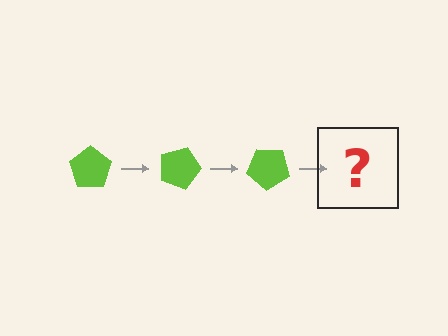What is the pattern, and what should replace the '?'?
The pattern is that the pentagon rotates 20 degrees each step. The '?' should be a lime pentagon rotated 60 degrees.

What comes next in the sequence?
The next element should be a lime pentagon rotated 60 degrees.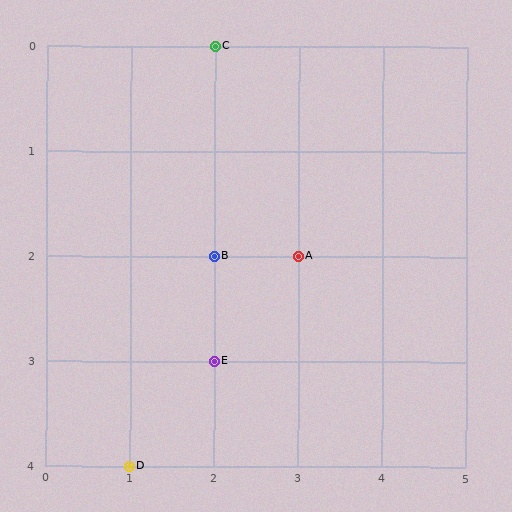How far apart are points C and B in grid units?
Points C and B are 2 rows apart.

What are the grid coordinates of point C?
Point C is at grid coordinates (2, 0).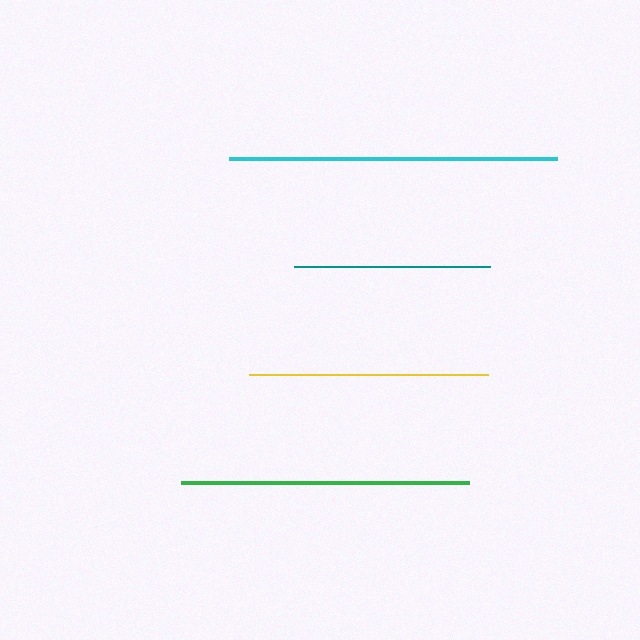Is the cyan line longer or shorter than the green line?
The cyan line is longer than the green line.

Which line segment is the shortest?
The teal line is the shortest at approximately 196 pixels.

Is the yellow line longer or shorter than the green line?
The green line is longer than the yellow line.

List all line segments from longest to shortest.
From longest to shortest: cyan, green, yellow, teal.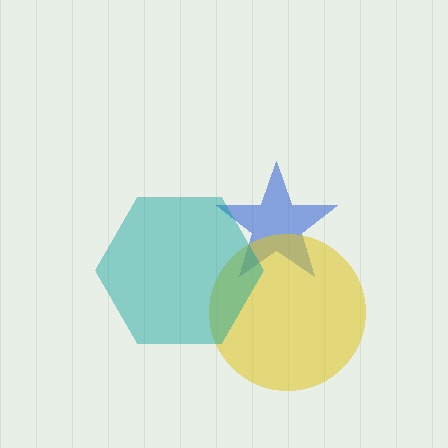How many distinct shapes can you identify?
There are 3 distinct shapes: a blue star, a yellow circle, a teal hexagon.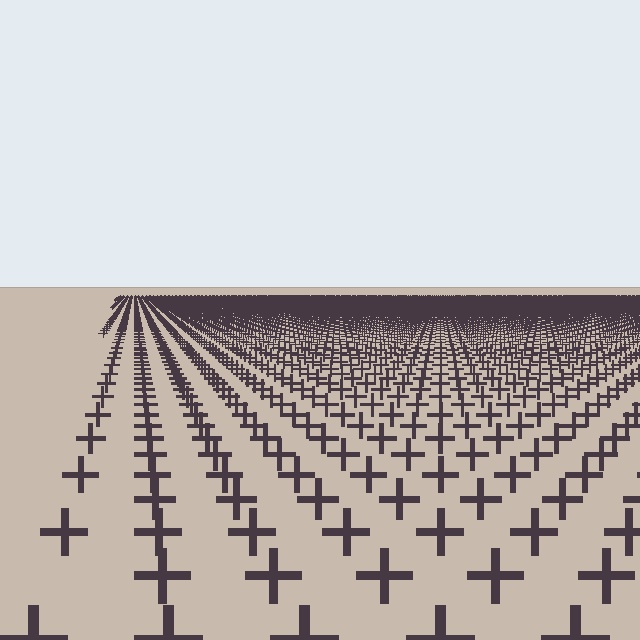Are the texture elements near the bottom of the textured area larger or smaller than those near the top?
Larger. Near the bottom, elements are closer to the viewer and appear at a bigger on-screen size.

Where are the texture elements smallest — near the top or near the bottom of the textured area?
Near the top.